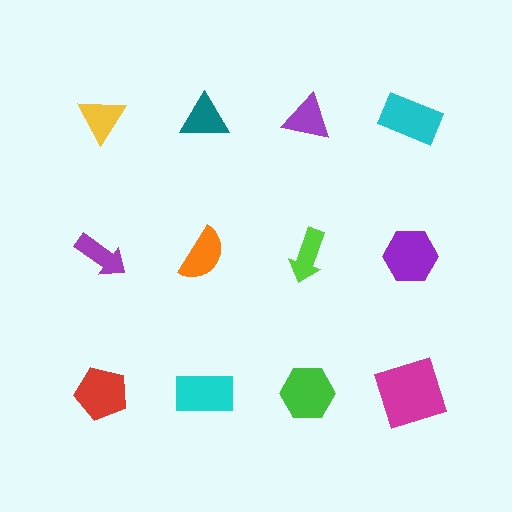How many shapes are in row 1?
4 shapes.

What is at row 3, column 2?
A cyan rectangle.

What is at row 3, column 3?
A green hexagon.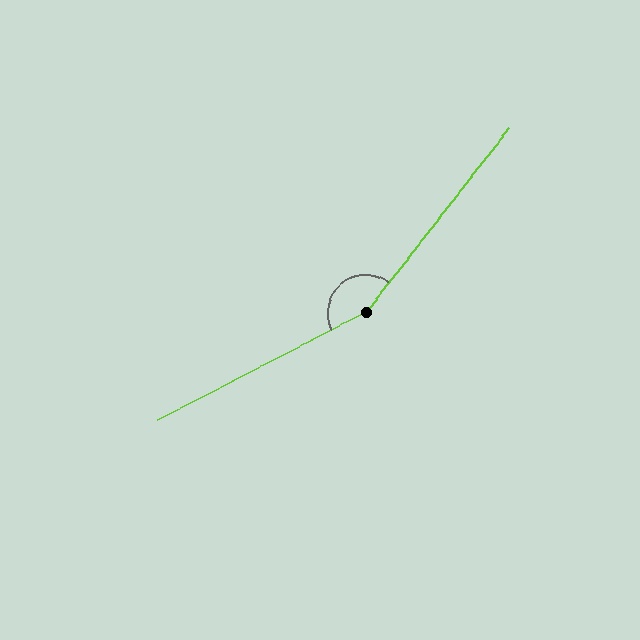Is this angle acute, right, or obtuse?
It is obtuse.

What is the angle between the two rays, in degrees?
Approximately 155 degrees.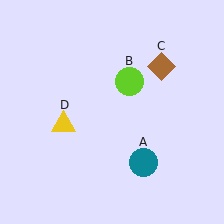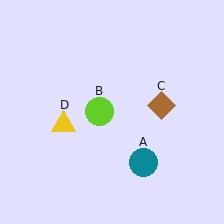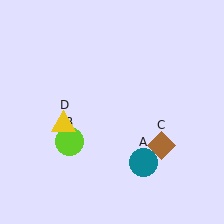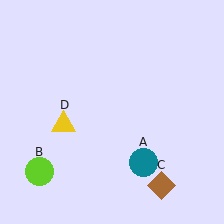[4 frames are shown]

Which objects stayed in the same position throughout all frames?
Teal circle (object A) and yellow triangle (object D) remained stationary.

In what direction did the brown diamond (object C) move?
The brown diamond (object C) moved down.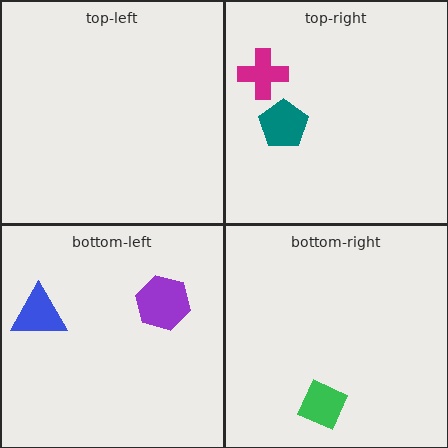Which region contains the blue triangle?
The bottom-left region.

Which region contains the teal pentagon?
The top-right region.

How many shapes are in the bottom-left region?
2.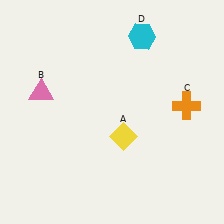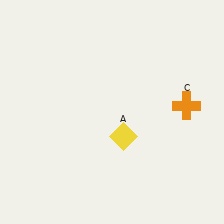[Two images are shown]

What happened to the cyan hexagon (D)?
The cyan hexagon (D) was removed in Image 2. It was in the top-right area of Image 1.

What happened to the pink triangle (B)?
The pink triangle (B) was removed in Image 2. It was in the top-left area of Image 1.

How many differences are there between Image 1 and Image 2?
There are 2 differences between the two images.